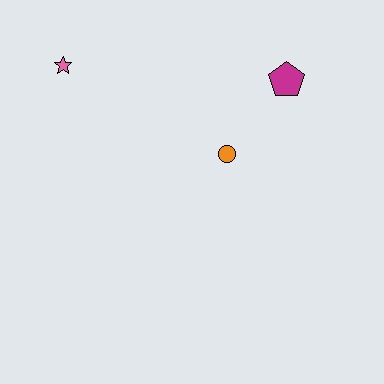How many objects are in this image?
There are 3 objects.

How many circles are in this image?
There is 1 circle.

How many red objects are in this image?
There are no red objects.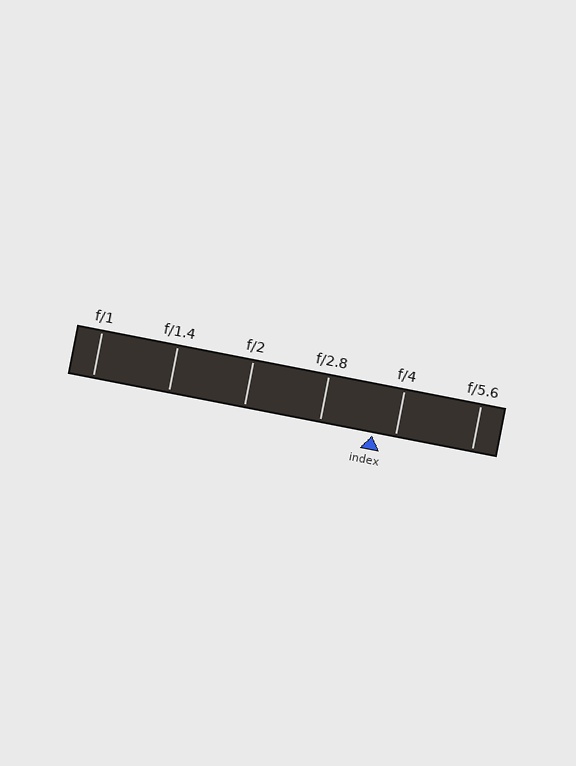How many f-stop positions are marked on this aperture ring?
There are 6 f-stop positions marked.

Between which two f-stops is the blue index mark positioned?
The index mark is between f/2.8 and f/4.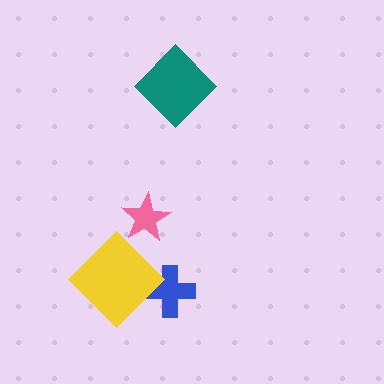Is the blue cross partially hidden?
Yes, it is partially covered by another shape.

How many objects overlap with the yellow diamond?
1 object overlaps with the yellow diamond.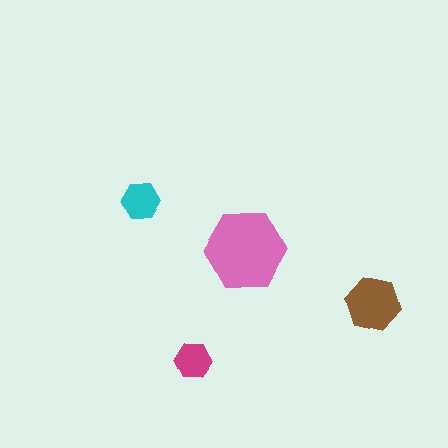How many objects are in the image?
There are 4 objects in the image.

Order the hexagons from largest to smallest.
the pink one, the brown one, the cyan one, the magenta one.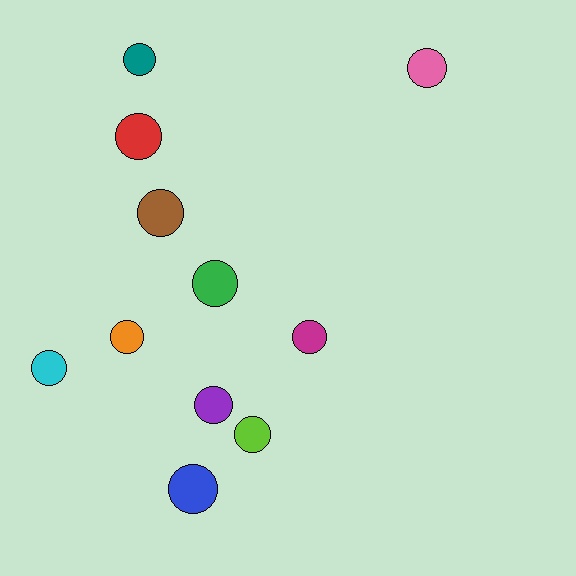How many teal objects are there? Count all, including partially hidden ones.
There is 1 teal object.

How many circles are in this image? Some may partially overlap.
There are 11 circles.